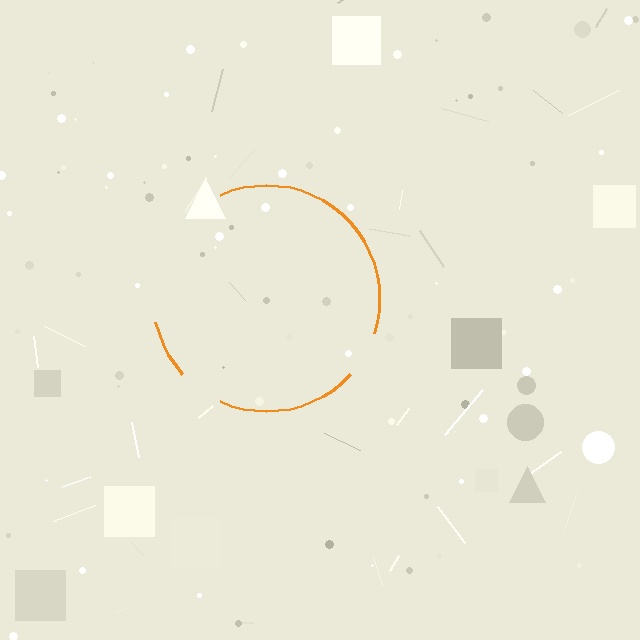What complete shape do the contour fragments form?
The contour fragments form a circle.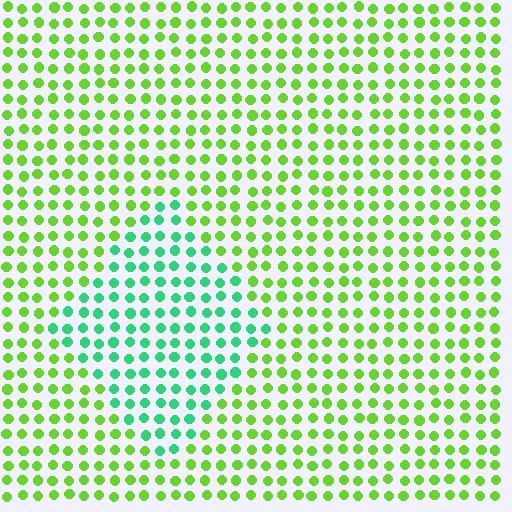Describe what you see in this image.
The image is filled with small lime elements in a uniform arrangement. A diamond-shaped region is visible where the elements are tinted to a slightly different hue, forming a subtle color boundary.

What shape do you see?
I see a diamond.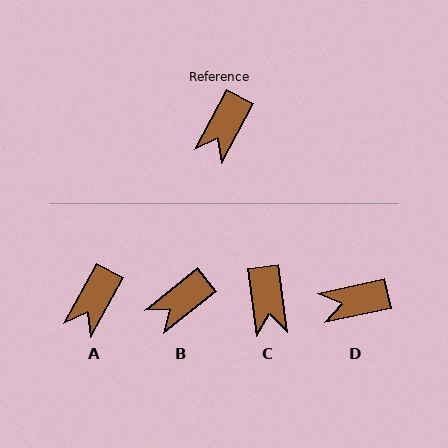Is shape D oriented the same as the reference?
No, it is off by about 49 degrees.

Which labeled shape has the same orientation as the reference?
A.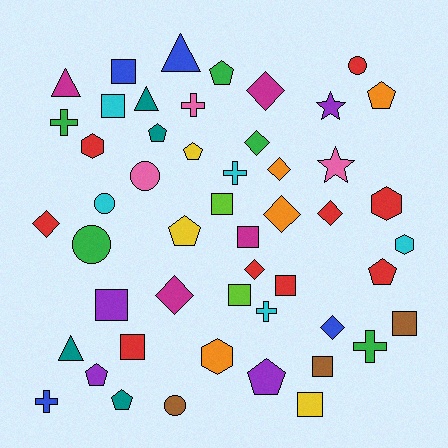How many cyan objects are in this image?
There are 5 cyan objects.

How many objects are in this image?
There are 50 objects.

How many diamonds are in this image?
There are 9 diamonds.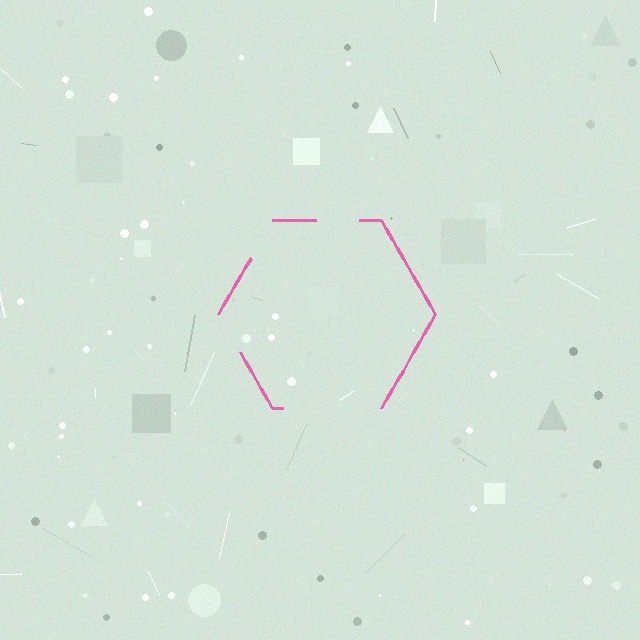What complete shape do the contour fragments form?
The contour fragments form a hexagon.